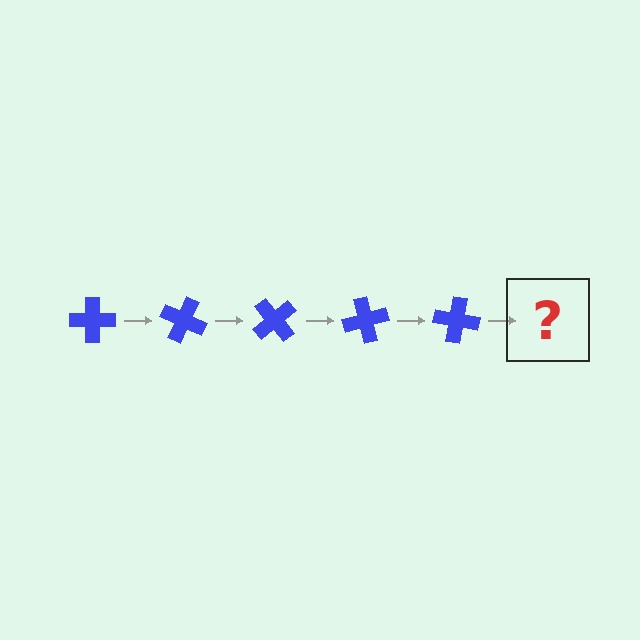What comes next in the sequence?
The next element should be a blue cross rotated 125 degrees.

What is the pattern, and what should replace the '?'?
The pattern is that the cross rotates 25 degrees each step. The '?' should be a blue cross rotated 125 degrees.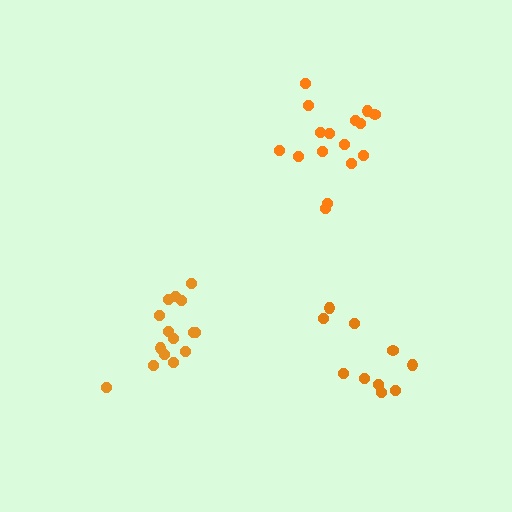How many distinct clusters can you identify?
There are 3 distinct clusters.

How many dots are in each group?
Group 1: 15 dots, Group 2: 16 dots, Group 3: 10 dots (41 total).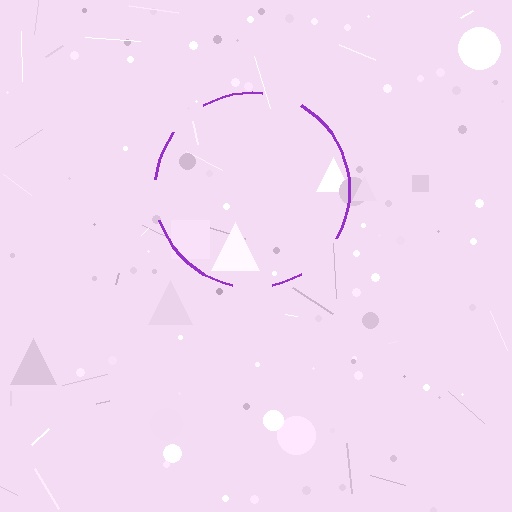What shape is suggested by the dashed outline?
The dashed outline suggests a circle.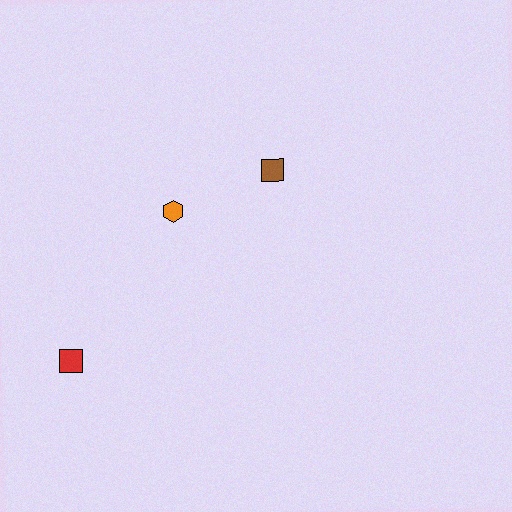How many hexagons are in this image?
There is 1 hexagon.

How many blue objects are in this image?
There are no blue objects.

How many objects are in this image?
There are 3 objects.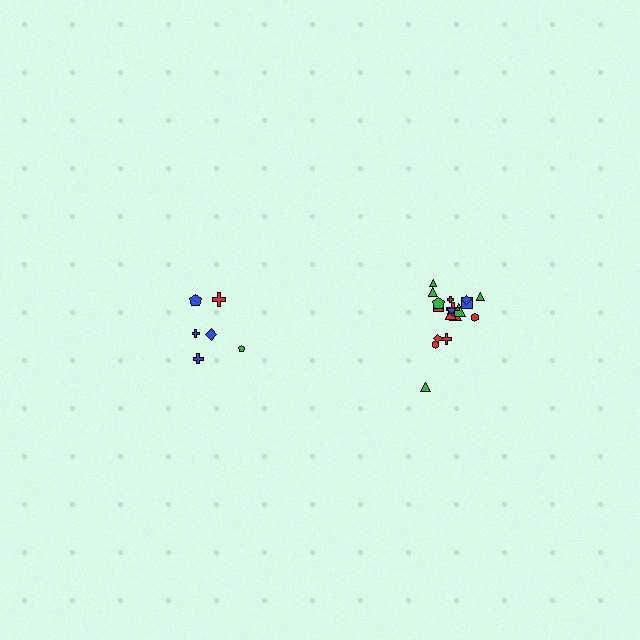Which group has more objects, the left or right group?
The right group.